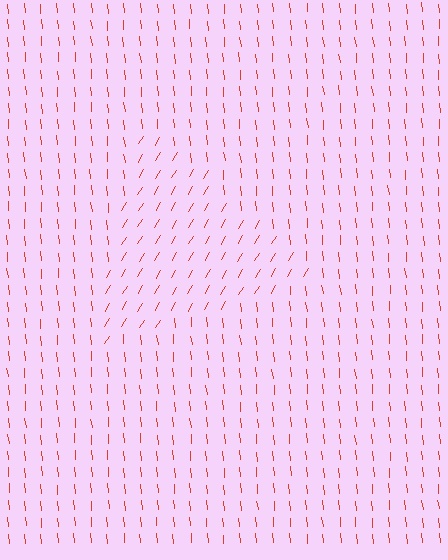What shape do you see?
I see a triangle.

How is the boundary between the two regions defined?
The boundary is defined purely by a change in line orientation (approximately 36 degrees difference). All lines are the same color and thickness.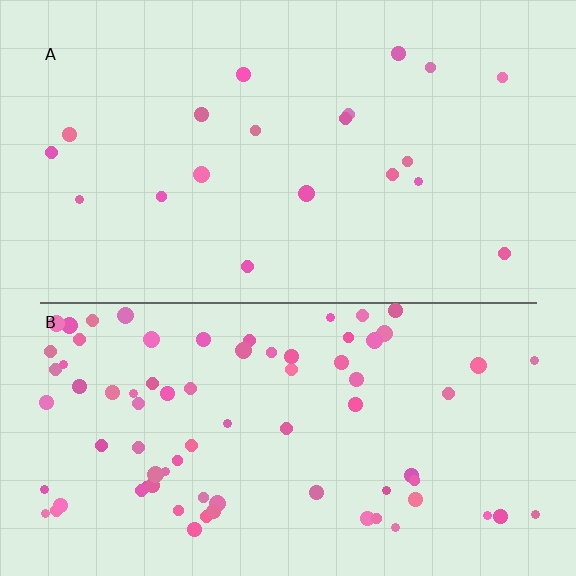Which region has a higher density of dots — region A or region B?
B (the bottom).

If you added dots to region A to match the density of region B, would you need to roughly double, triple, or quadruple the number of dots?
Approximately quadruple.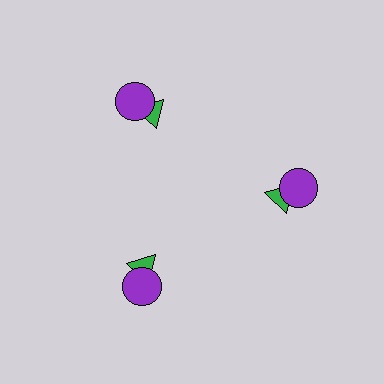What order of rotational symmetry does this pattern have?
This pattern has 3-fold rotational symmetry.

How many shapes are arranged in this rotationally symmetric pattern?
There are 6 shapes, arranged in 3 groups of 2.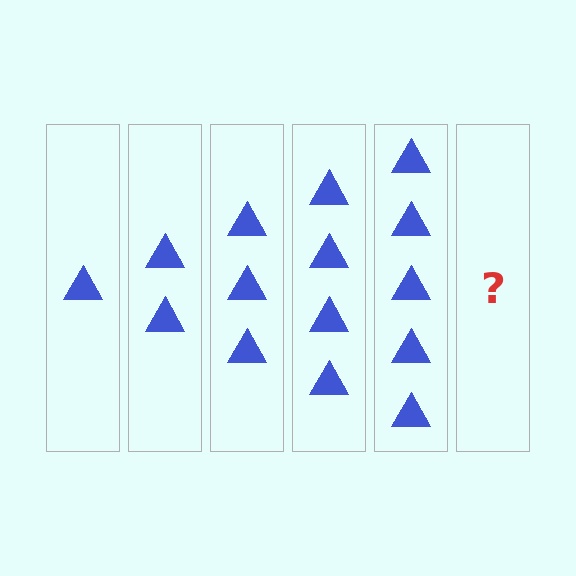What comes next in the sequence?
The next element should be 6 triangles.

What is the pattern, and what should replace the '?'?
The pattern is that each step adds one more triangle. The '?' should be 6 triangles.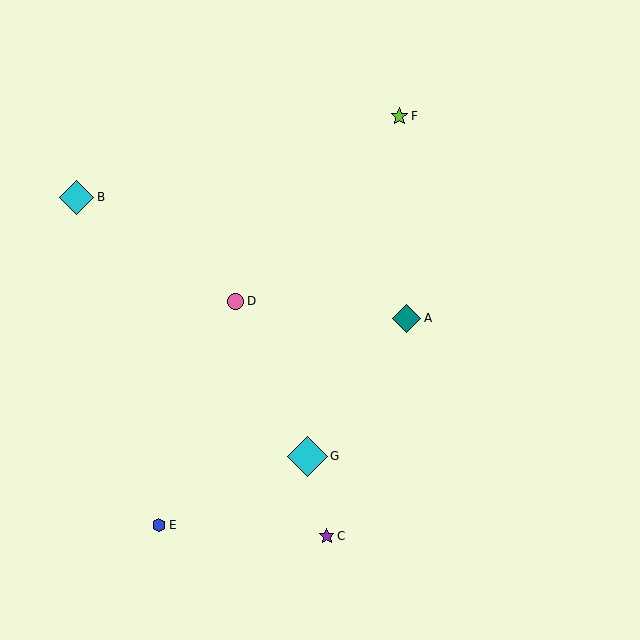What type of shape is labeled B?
Shape B is a cyan diamond.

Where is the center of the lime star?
The center of the lime star is at (399, 116).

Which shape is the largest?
The cyan diamond (labeled G) is the largest.